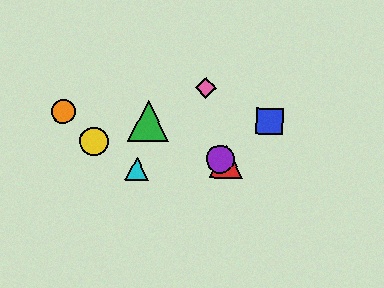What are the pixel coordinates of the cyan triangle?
The cyan triangle is at (137, 169).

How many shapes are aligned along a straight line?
3 shapes (the red triangle, the green triangle, the purple circle) are aligned along a straight line.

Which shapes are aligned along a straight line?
The red triangle, the green triangle, the purple circle are aligned along a straight line.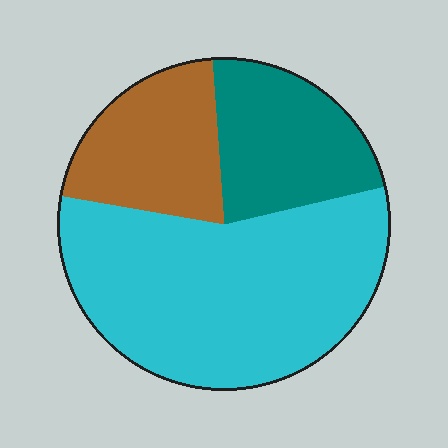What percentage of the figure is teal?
Teal covers 22% of the figure.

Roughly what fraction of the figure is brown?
Brown covers about 20% of the figure.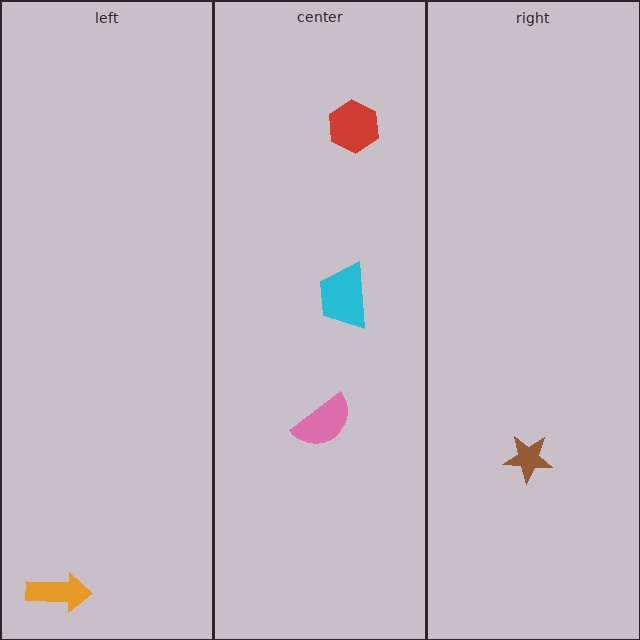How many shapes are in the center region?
3.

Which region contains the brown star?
The right region.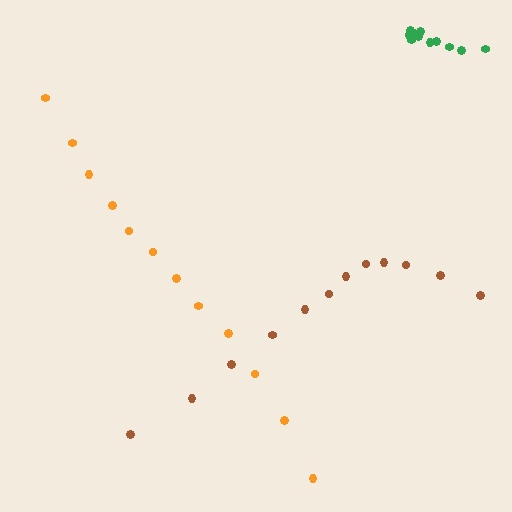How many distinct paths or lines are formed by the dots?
There are 3 distinct paths.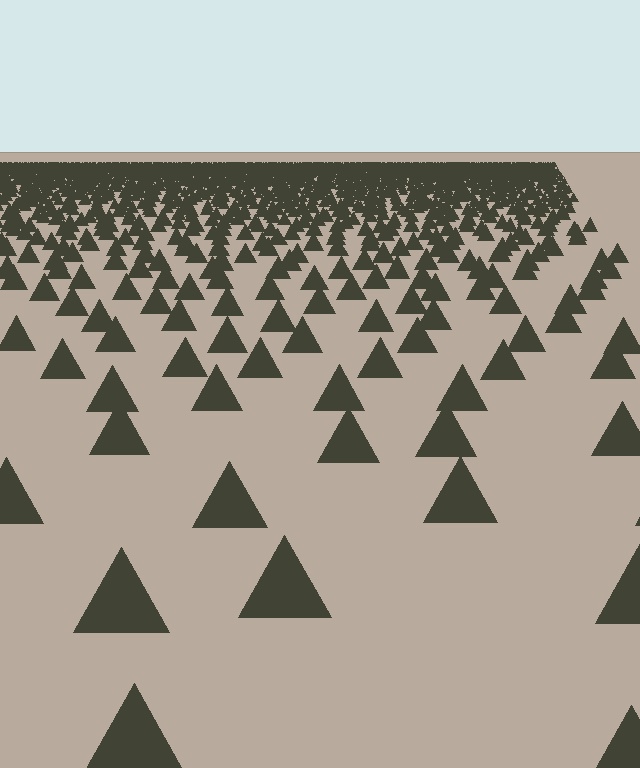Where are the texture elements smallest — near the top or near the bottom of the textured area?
Near the top.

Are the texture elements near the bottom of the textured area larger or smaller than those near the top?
Larger. Near the bottom, elements are closer to the viewer and appear at a bigger on-screen size.